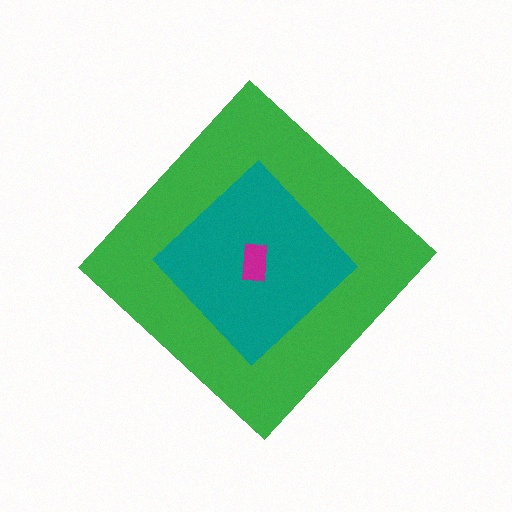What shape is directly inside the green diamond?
The teal diamond.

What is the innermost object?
The magenta rectangle.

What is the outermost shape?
The green diamond.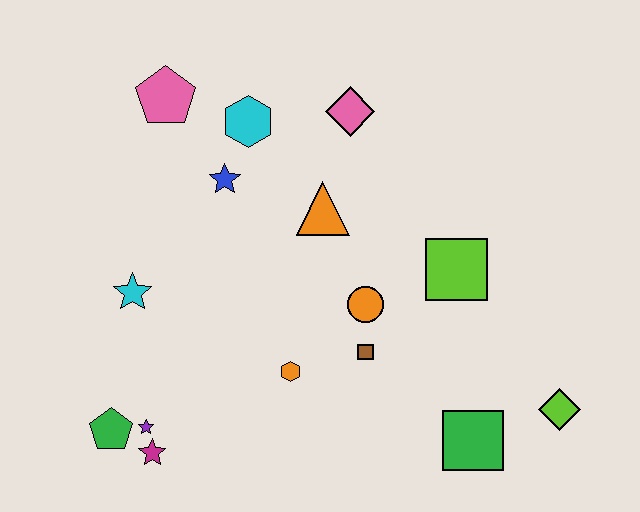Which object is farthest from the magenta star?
The lime diamond is farthest from the magenta star.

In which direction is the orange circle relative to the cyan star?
The orange circle is to the right of the cyan star.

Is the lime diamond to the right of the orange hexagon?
Yes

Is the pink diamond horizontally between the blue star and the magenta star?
No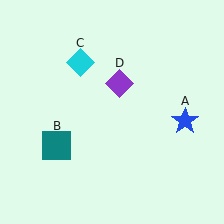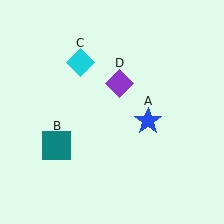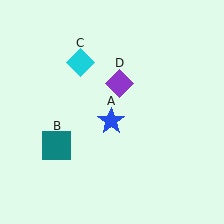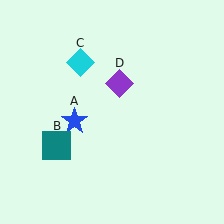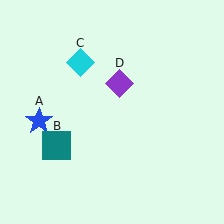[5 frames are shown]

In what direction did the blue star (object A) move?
The blue star (object A) moved left.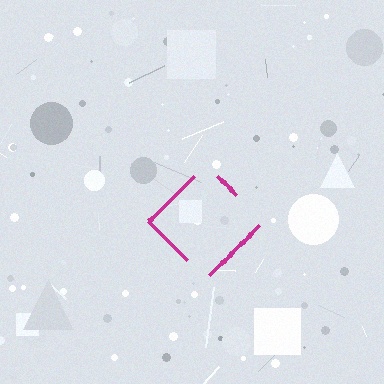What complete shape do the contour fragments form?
The contour fragments form a diamond.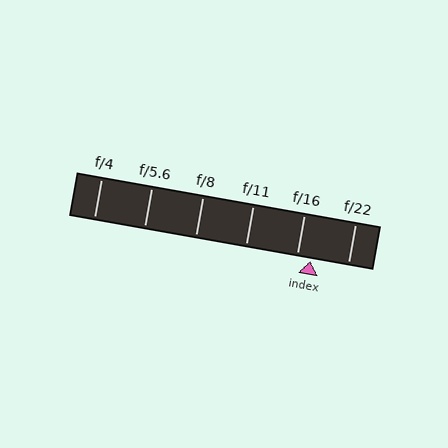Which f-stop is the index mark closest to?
The index mark is closest to f/16.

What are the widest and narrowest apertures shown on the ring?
The widest aperture shown is f/4 and the narrowest is f/22.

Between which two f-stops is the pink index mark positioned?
The index mark is between f/16 and f/22.